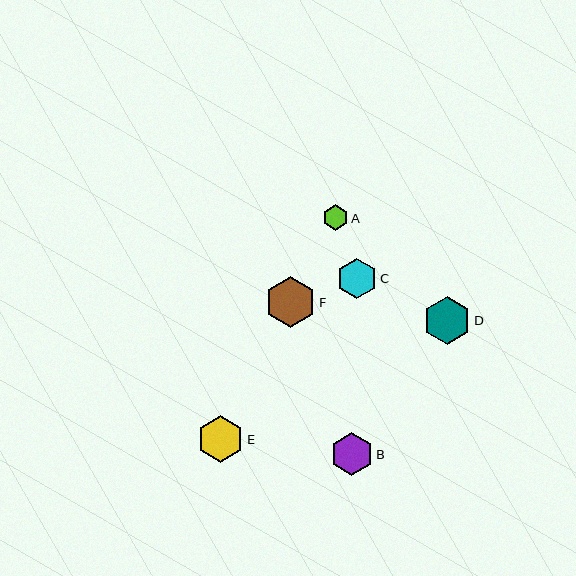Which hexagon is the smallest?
Hexagon A is the smallest with a size of approximately 25 pixels.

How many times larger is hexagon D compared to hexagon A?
Hexagon D is approximately 1.9 times the size of hexagon A.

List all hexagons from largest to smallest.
From largest to smallest: F, D, E, B, C, A.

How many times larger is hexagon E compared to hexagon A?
Hexagon E is approximately 1.8 times the size of hexagon A.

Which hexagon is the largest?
Hexagon F is the largest with a size of approximately 50 pixels.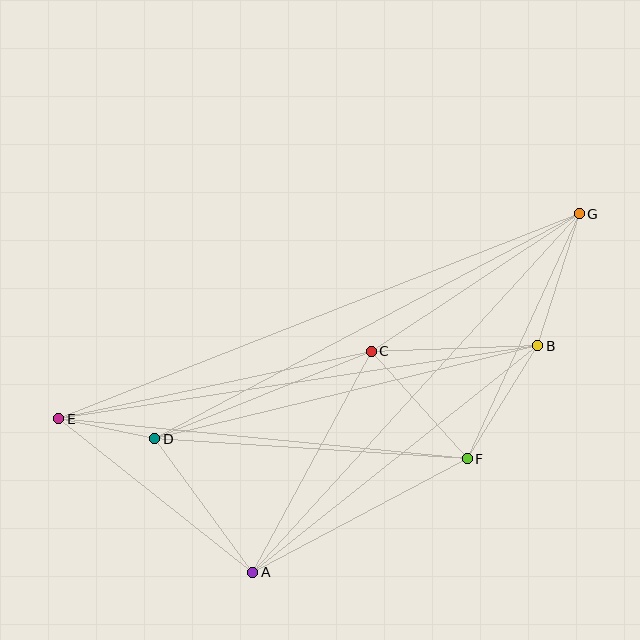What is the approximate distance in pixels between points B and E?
The distance between B and E is approximately 484 pixels.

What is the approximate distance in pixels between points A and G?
The distance between A and G is approximately 485 pixels.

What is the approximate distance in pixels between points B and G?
The distance between B and G is approximately 138 pixels.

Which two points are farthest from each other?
Points E and G are farthest from each other.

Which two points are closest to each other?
Points D and E are closest to each other.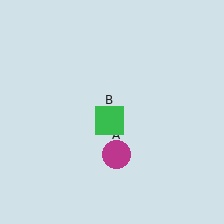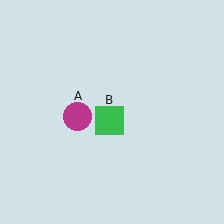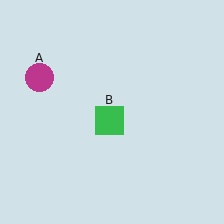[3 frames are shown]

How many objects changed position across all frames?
1 object changed position: magenta circle (object A).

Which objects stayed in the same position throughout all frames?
Green square (object B) remained stationary.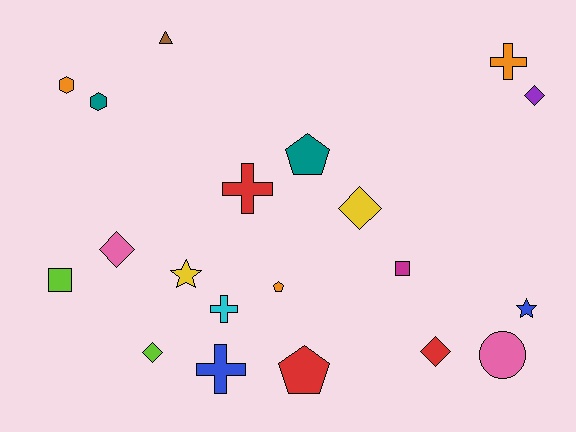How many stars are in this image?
There are 2 stars.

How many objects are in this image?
There are 20 objects.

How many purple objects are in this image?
There is 1 purple object.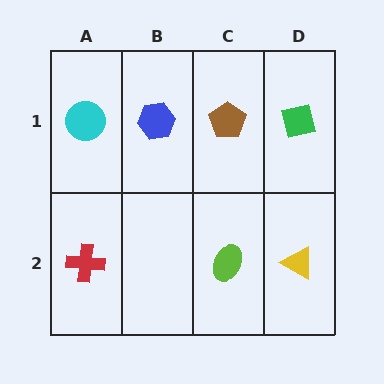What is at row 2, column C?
A lime ellipse.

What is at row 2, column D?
A yellow triangle.